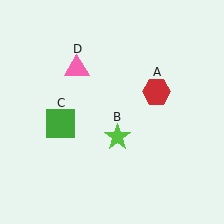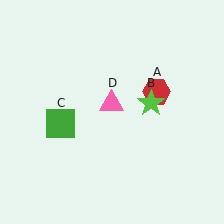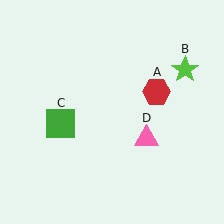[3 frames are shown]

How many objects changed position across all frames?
2 objects changed position: lime star (object B), pink triangle (object D).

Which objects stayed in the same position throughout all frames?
Red hexagon (object A) and green square (object C) remained stationary.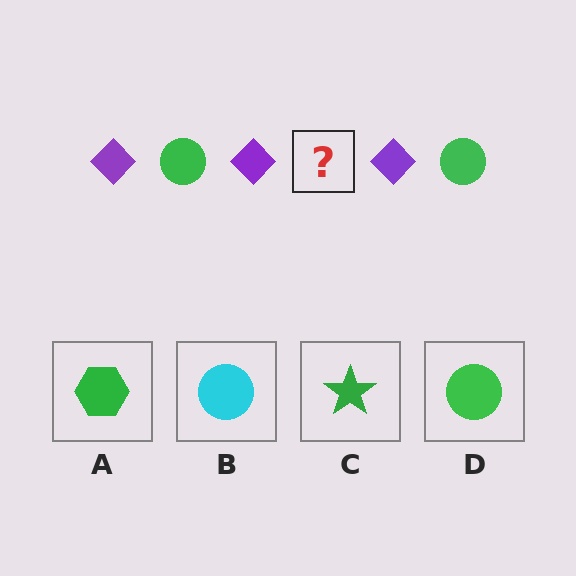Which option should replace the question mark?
Option D.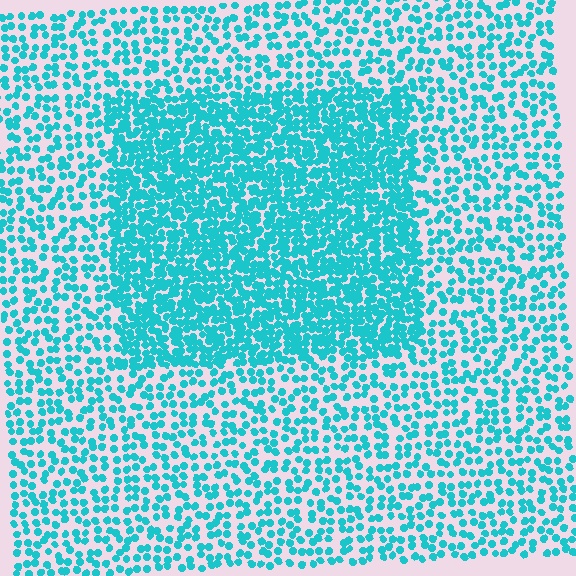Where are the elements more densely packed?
The elements are more densely packed inside the rectangle boundary.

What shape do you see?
I see a rectangle.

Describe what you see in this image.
The image contains small cyan elements arranged at two different densities. A rectangle-shaped region is visible where the elements are more densely packed than the surrounding area.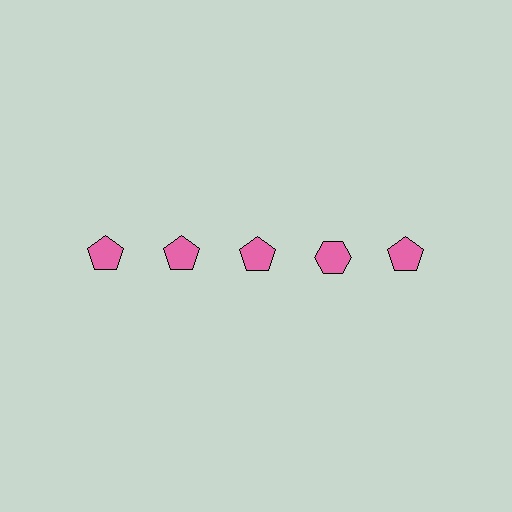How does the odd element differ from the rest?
It has a different shape: hexagon instead of pentagon.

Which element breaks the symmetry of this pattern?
The pink hexagon in the top row, second from right column breaks the symmetry. All other shapes are pink pentagons.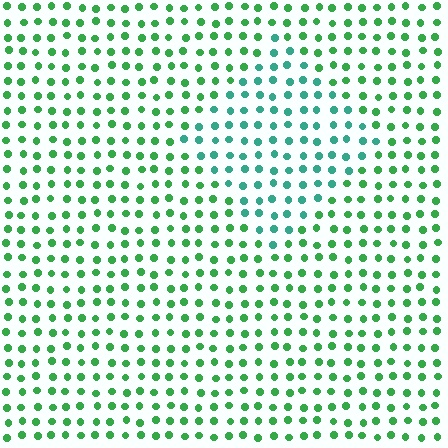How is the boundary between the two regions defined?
The boundary is defined purely by a slight shift in hue (about 35 degrees). Spacing, size, and orientation are identical on both sides.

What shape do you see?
I see a diamond.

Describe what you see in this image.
The image is filled with small green elements in a uniform arrangement. A diamond-shaped region is visible where the elements are tinted to a slightly different hue, forming a subtle color boundary.